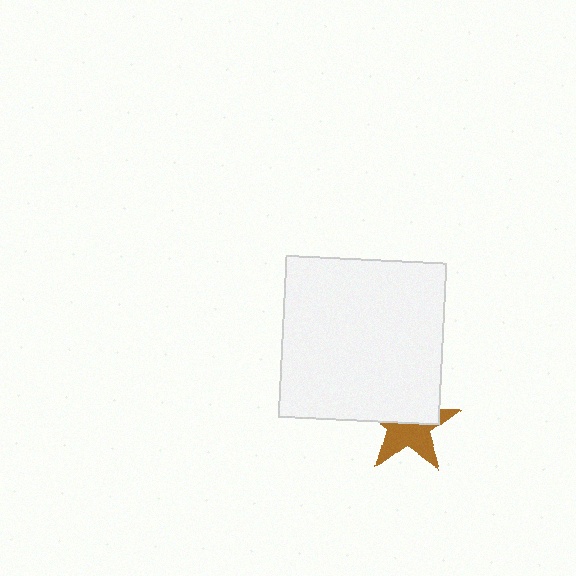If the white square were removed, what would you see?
You would see the complete brown star.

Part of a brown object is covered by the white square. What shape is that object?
It is a star.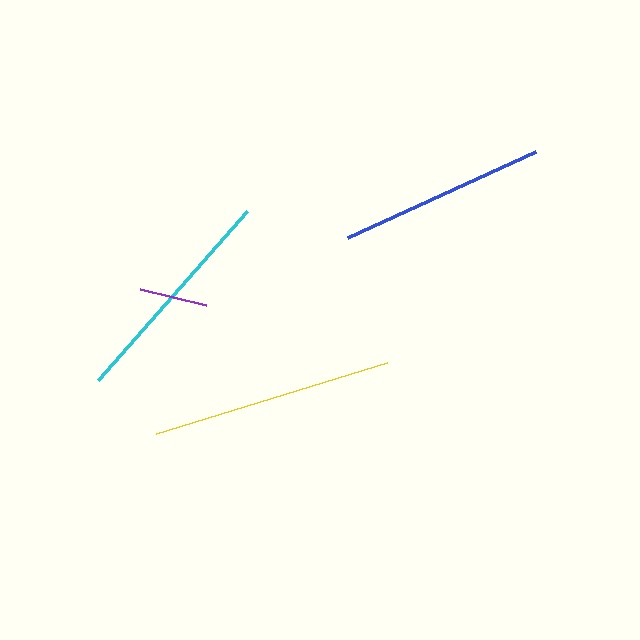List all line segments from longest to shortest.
From longest to shortest: yellow, cyan, blue, purple.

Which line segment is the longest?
The yellow line is the longest at approximately 241 pixels.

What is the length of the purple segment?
The purple segment is approximately 68 pixels long.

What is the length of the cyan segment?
The cyan segment is approximately 226 pixels long.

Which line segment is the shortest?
The purple line is the shortest at approximately 68 pixels.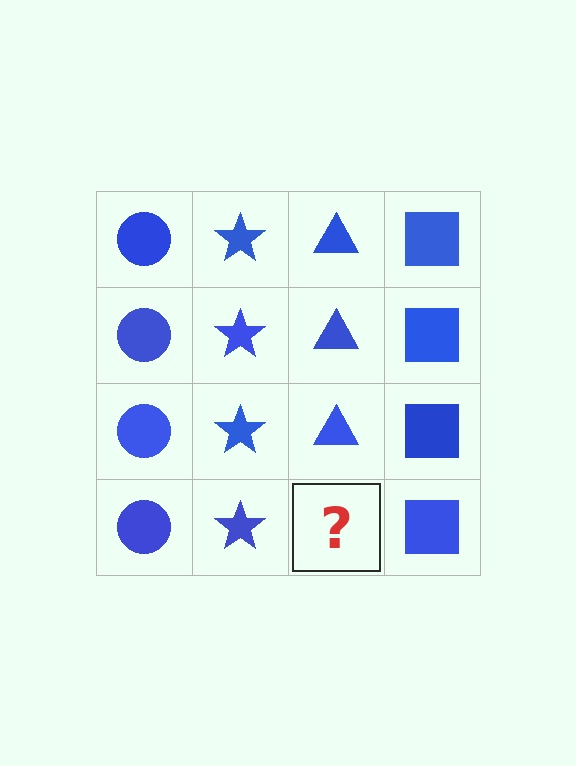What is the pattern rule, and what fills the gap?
The rule is that each column has a consistent shape. The gap should be filled with a blue triangle.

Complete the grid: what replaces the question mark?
The question mark should be replaced with a blue triangle.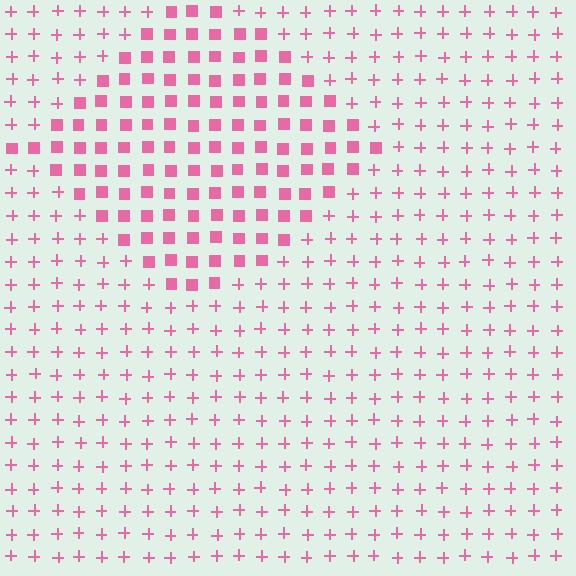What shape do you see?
I see a diamond.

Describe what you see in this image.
The image is filled with small pink elements arranged in a uniform grid. A diamond-shaped region contains squares, while the surrounding area contains plus signs. The boundary is defined purely by the change in element shape.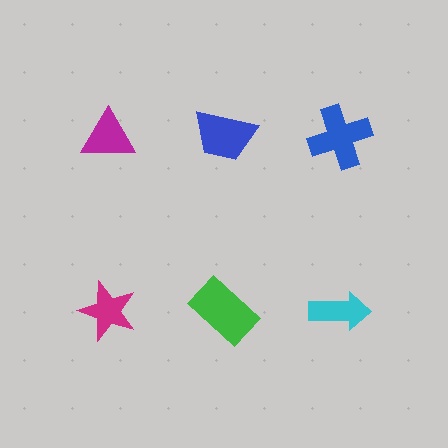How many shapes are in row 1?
3 shapes.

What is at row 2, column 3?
A cyan arrow.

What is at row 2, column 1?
A magenta star.